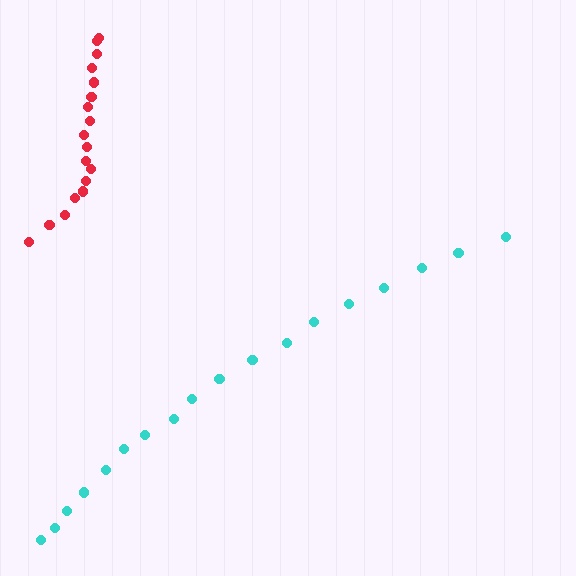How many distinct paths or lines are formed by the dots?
There are 2 distinct paths.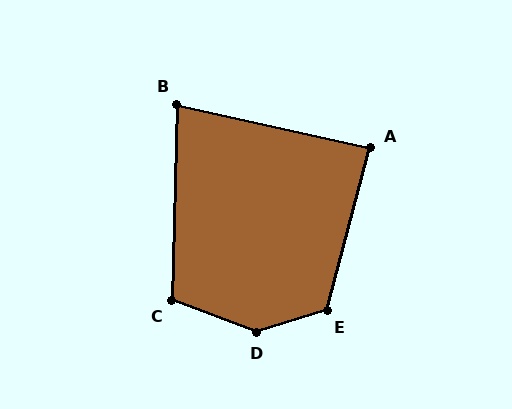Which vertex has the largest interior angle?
D, at approximately 142 degrees.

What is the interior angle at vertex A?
Approximately 88 degrees (approximately right).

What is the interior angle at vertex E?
Approximately 122 degrees (obtuse).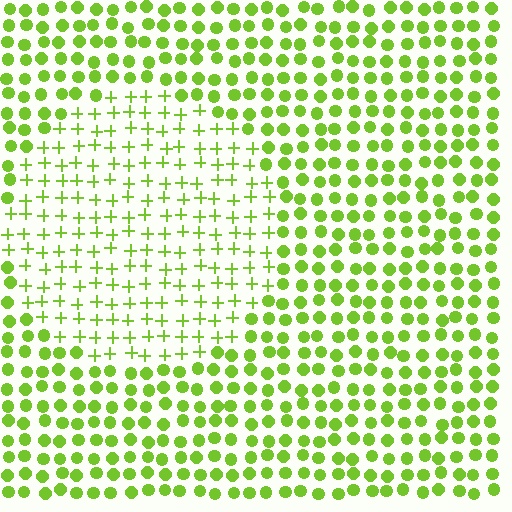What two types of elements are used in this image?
The image uses plus signs inside the circle region and circles outside it.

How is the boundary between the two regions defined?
The boundary is defined by a change in element shape: plus signs inside vs. circles outside. All elements share the same color and spacing.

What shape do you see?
I see a circle.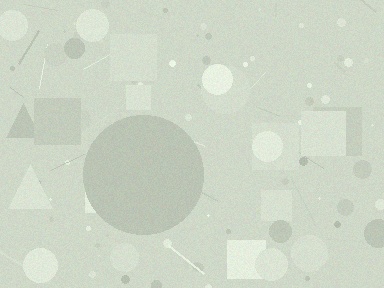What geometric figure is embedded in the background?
A circle is embedded in the background.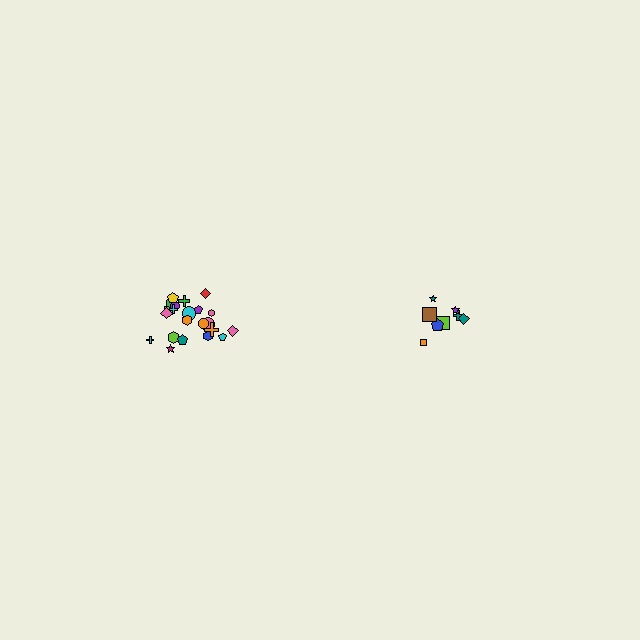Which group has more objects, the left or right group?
The left group.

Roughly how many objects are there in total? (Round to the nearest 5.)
Roughly 30 objects in total.